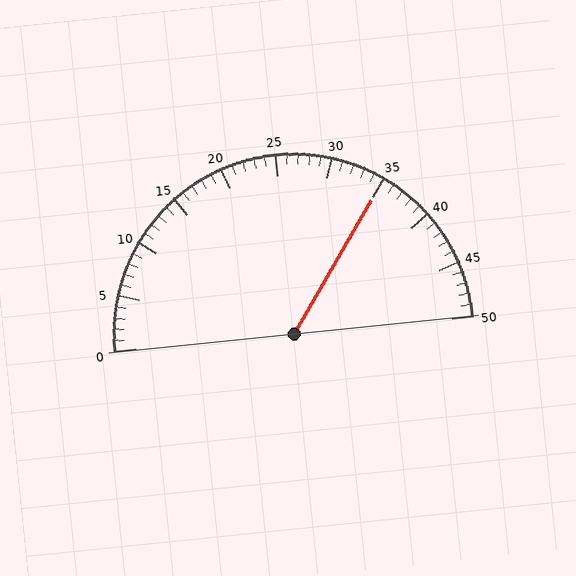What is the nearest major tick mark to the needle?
The nearest major tick mark is 35.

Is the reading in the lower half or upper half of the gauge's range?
The reading is in the upper half of the range (0 to 50).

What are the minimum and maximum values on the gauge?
The gauge ranges from 0 to 50.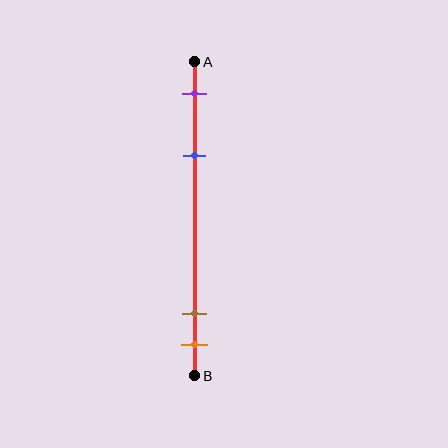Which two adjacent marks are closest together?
The brown and orange marks are the closest adjacent pair.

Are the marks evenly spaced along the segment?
No, the marks are not evenly spaced.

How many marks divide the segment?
There are 4 marks dividing the segment.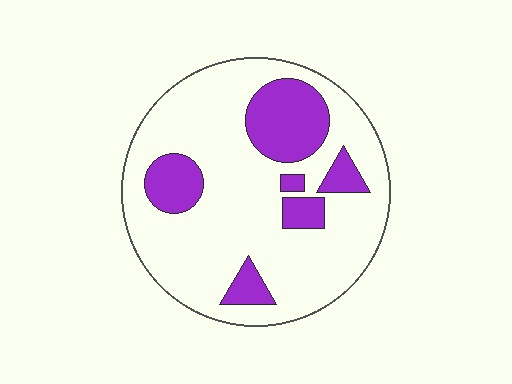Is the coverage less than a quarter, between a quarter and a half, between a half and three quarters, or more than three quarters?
Less than a quarter.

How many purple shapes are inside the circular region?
6.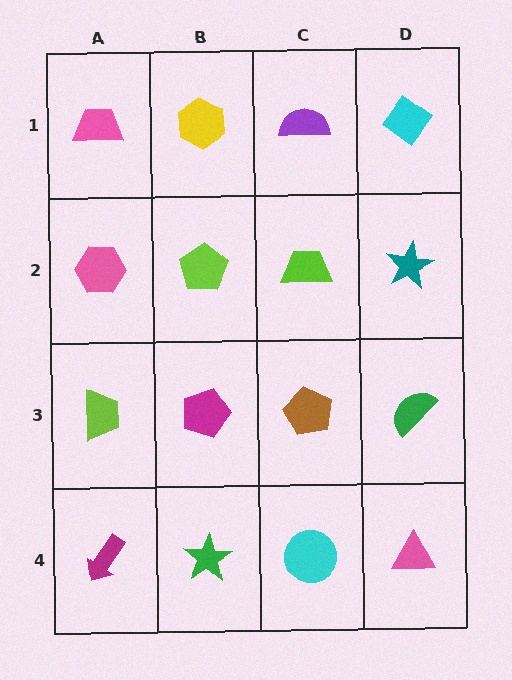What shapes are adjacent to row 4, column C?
A brown pentagon (row 3, column C), a green star (row 4, column B), a pink triangle (row 4, column D).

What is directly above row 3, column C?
A lime trapezoid.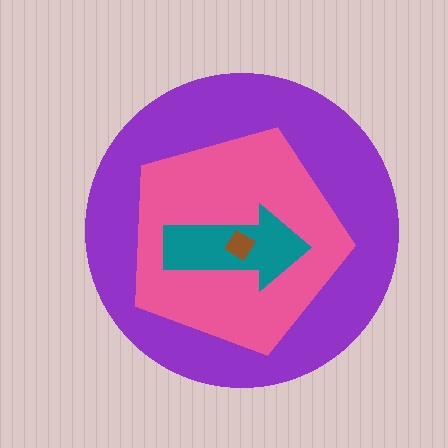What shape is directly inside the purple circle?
The pink pentagon.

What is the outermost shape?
The purple circle.